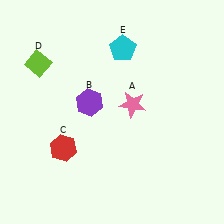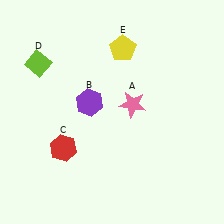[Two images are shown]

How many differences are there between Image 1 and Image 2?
There is 1 difference between the two images.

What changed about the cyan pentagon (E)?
In Image 1, E is cyan. In Image 2, it changed to yellow.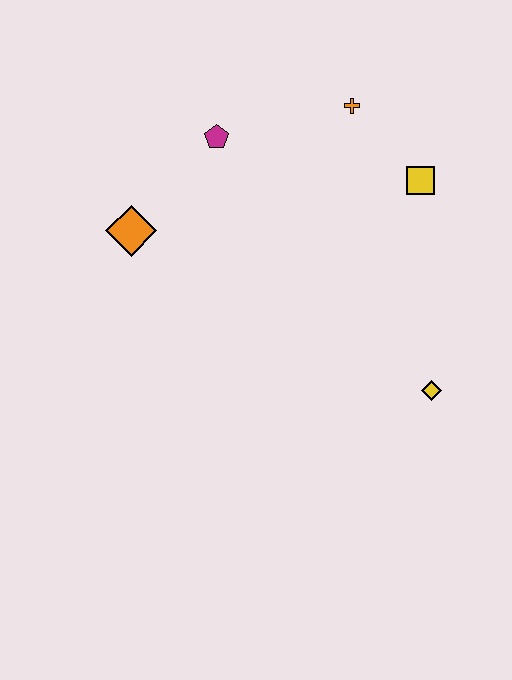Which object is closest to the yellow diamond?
The yellow square is closest to the yellow diamond.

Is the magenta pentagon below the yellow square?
No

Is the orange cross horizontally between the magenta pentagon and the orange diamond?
No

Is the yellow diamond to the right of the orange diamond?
Yes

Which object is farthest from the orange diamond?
The yellow diamond is farthest from the orange diamond.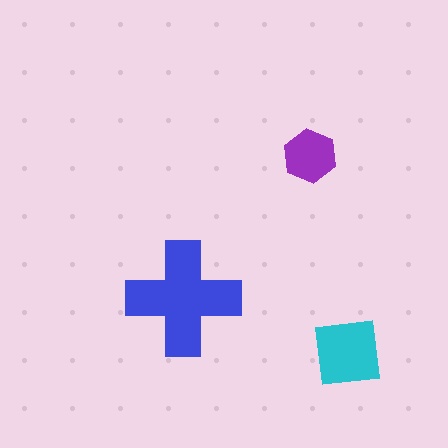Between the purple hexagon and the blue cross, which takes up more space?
The blue cross.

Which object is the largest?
The blue cross.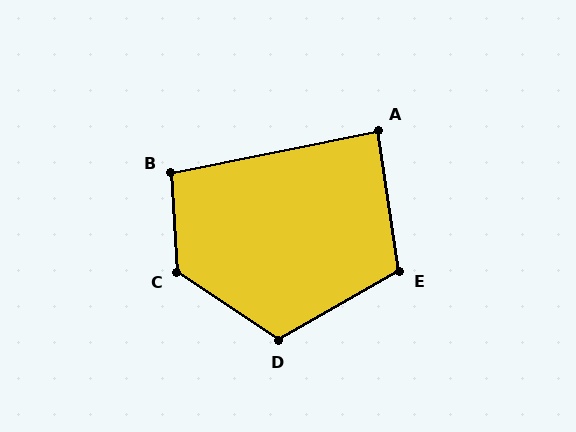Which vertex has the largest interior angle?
C, at approximately 127 degrees.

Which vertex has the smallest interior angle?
A, at approximately 87 degrees.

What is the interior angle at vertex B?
Approximately 98 degrees (obtuse).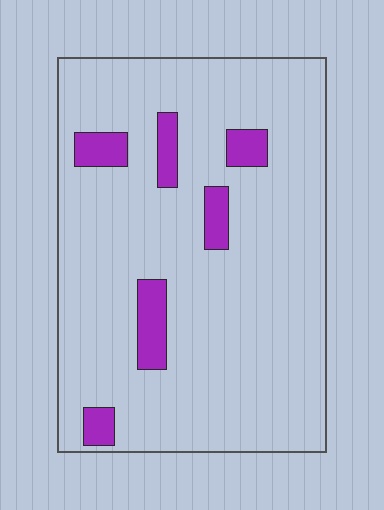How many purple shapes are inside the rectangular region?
6.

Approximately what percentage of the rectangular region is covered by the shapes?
Approximately 10%.